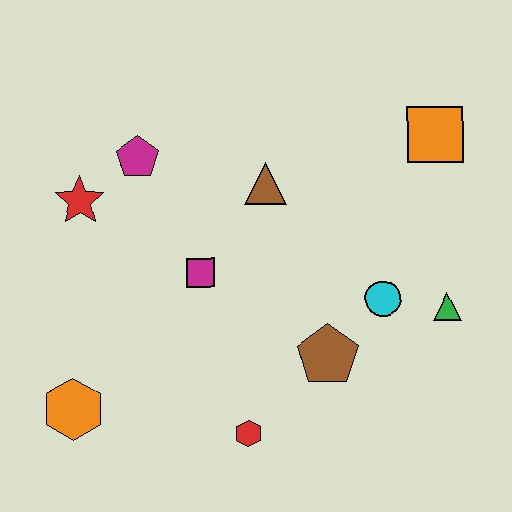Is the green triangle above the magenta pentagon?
No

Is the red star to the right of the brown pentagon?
No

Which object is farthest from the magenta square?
The orange square is farthest from the magenta square.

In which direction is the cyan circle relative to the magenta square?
The cyan circle is to the right of the magenta square.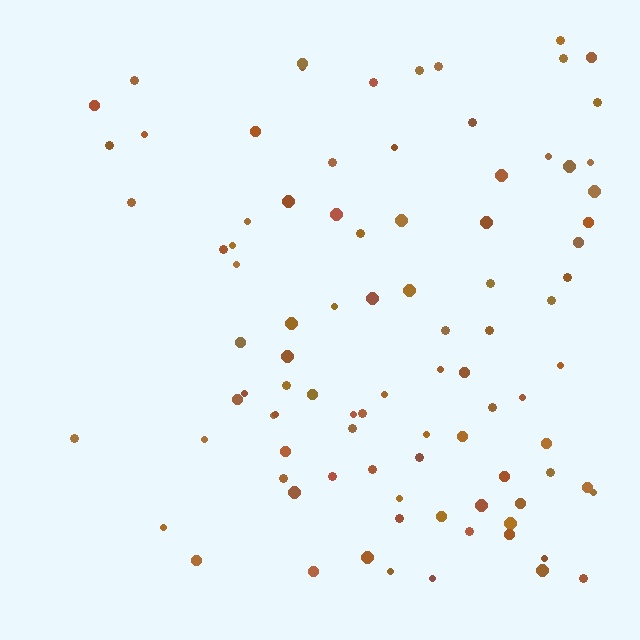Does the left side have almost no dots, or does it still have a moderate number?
Still a moderate number, just noticeably fewer than the right.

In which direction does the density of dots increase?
From left to right, with the right side densest.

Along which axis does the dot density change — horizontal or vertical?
Horizontal.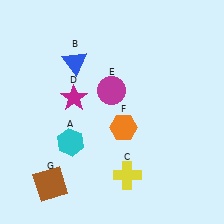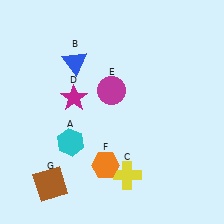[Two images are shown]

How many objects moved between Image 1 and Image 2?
1 object moved between the two images.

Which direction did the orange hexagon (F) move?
The orange hexagon (F) moved down.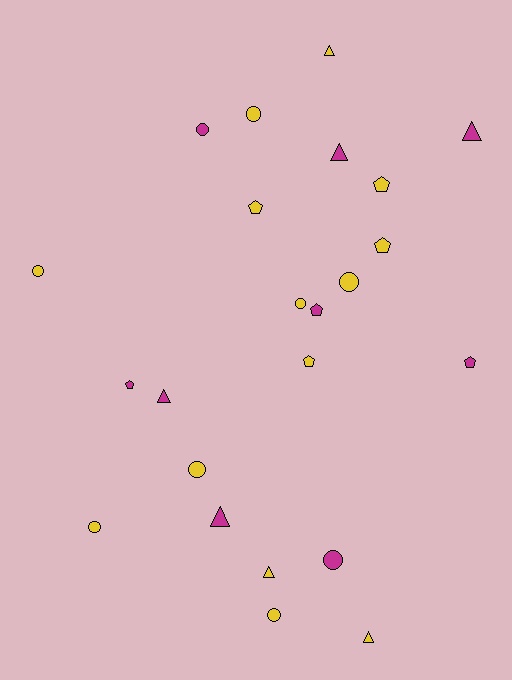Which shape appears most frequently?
Circle, with 9 objects.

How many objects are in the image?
There are 23 objects.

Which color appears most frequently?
Yellow, with 14 objects.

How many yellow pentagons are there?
There are 4 yellow pentagons.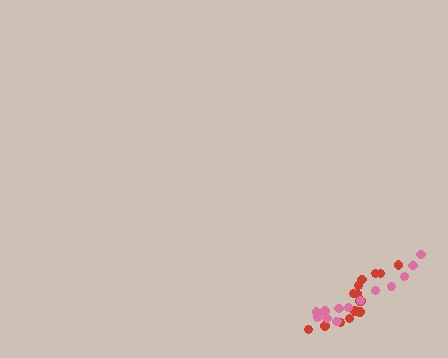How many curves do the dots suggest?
There are 2 distinct paths.